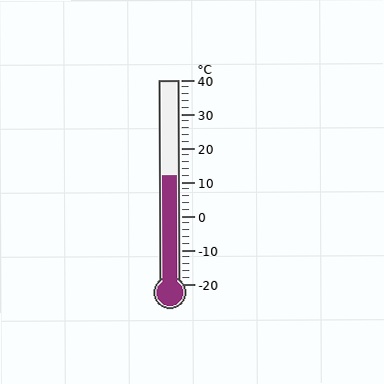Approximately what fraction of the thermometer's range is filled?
The thermometer is filled to approximately 55% of its range.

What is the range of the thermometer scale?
The thermometer scale ranges from -20°C to 40°C.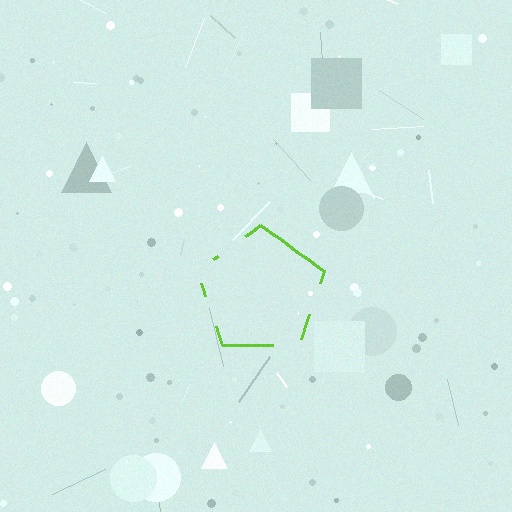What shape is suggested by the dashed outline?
The dashed outline suggests a pentagon.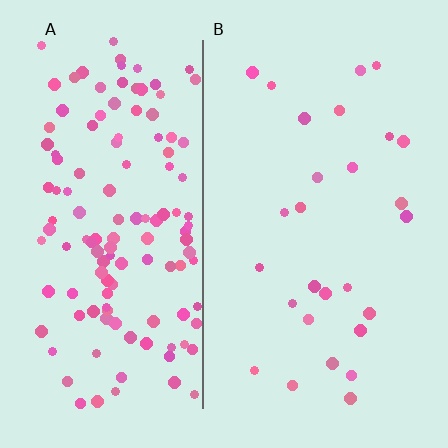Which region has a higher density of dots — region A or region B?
A (the left).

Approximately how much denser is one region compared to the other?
Approximately 4.8× — region A over region B.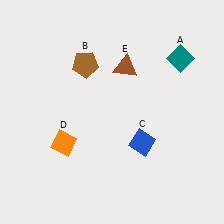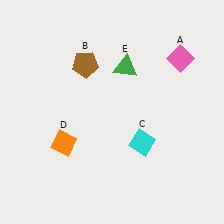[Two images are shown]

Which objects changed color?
A changed from teal to pink. C changed from blue to cyan. E changed from brown to green.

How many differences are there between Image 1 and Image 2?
There are 3 differences between the two images.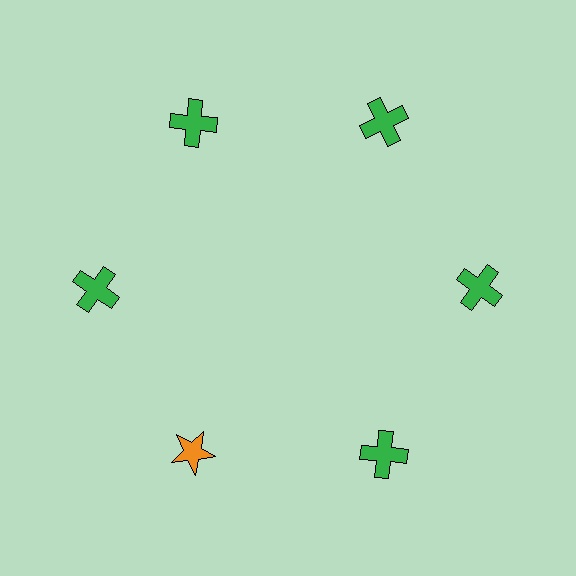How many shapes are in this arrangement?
There are 6 shapes arranged in a ring pattern.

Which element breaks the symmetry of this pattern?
The orange star at roughly the 7 o'clock position breaks the symmetry. All other shapes are green crosses.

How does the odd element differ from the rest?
It differs in both color (orange instead of green) and shape (star instead of cross).